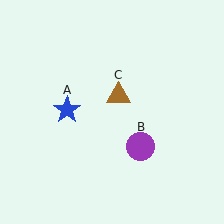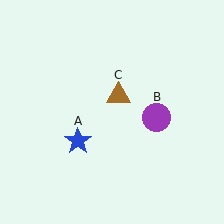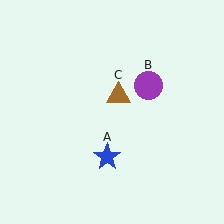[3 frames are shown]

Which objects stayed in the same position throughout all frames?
Brown triangle (object C) remained stationary.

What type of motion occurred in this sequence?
The blue star (object A), purple circle (object B) rotated counterclockwise around the center of the scene.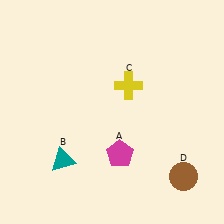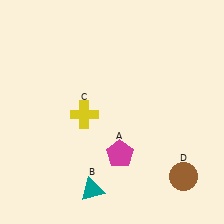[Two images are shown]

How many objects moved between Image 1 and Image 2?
2 objects moved between the two images.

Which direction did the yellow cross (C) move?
The yellow cross (C) moved left.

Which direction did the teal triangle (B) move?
The teal triangle (B) moved down.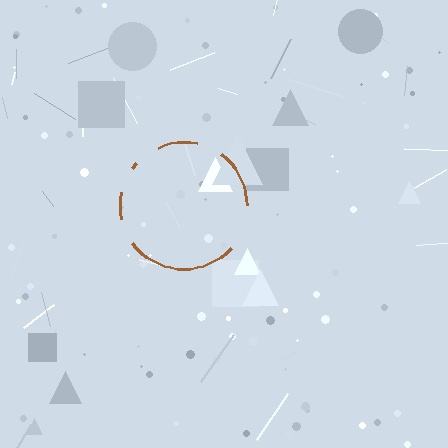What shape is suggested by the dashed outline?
The dashed outline suggests a circle.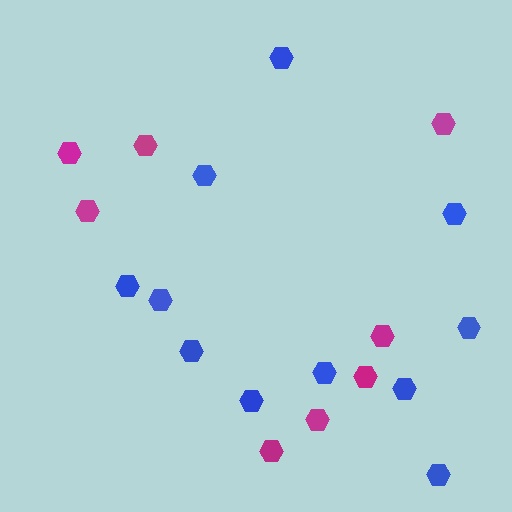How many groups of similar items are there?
There are 2 groups: one group of magenta hexagons (8) and one group of blue hexagons (11).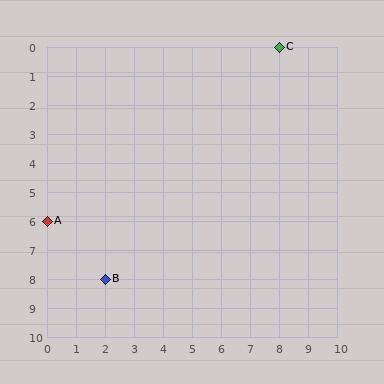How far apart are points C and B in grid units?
Points C and B are 6 columns and 8 rows apart (about 10.0 grid units diagonally).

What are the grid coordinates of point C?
Point C is at grid coordinates (8, 0).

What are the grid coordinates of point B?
Point B is at grid coordinates (2, 8).